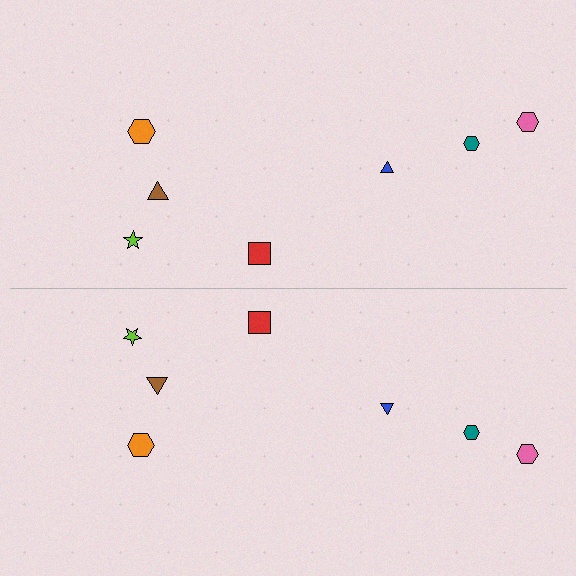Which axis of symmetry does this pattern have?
The pattern has a horizontal axis of symmetry running through the center of the image.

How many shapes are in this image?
There are 14 shapes in this image.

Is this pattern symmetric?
Yes, this pattern has bilateral (reflection) symmetry.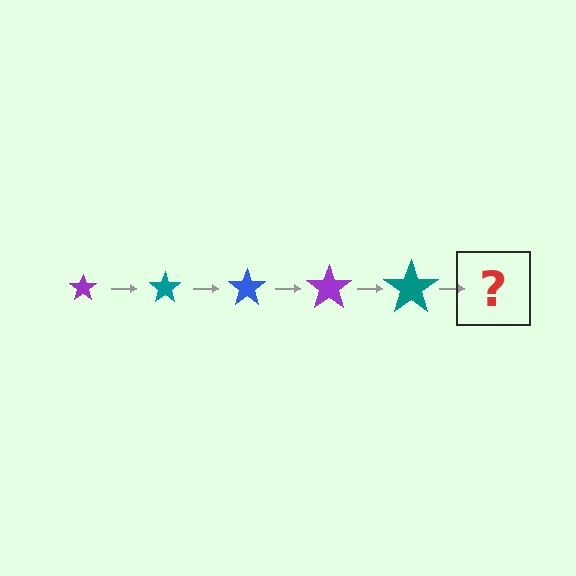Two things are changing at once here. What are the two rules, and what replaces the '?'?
The two rules are that the star grows larger each step and the color cycles through purple, teal, and blue. The '?' should be a blue star, larger than the previous one.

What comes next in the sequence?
The next element should be a blue star, larger than the previous one.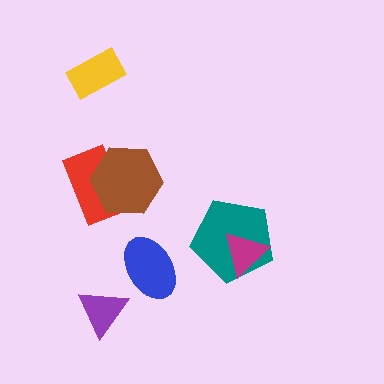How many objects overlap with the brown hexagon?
1 object overlaps with the brown hexagon.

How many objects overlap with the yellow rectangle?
0 objects overlap with the yellow rectangle.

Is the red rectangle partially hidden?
Yes, it is partially covered by another shape.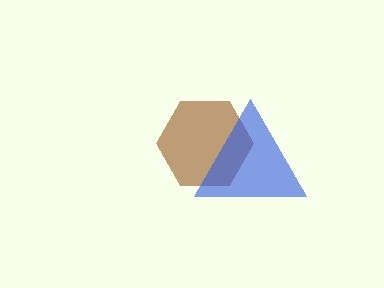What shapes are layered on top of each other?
The layered shapes are: a brown hexagon, a blue triangle.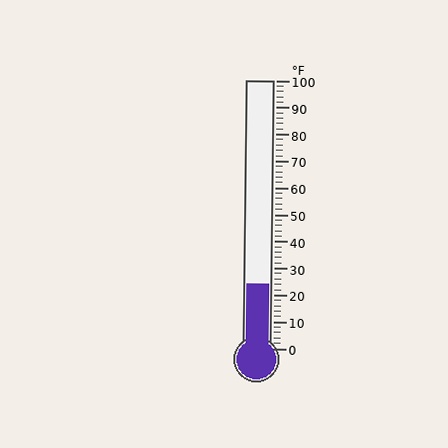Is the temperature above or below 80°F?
The temperature is below 80°F.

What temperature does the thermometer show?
The thermometer shows approximately 24°F.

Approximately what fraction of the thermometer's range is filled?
The thermometer is filled to approximately 25% of its range.